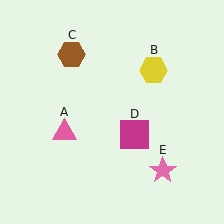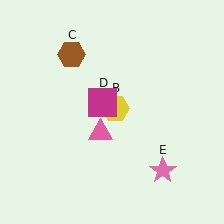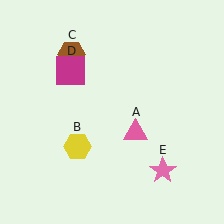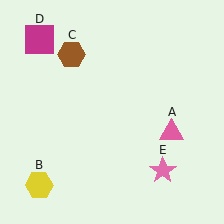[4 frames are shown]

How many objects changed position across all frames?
3 objects changed position: pink triangle (object A), yellow hexagon (object B), magenta square (object D).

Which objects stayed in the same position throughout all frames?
Brown hexagon (object C) and pink star (object E) remained stationary.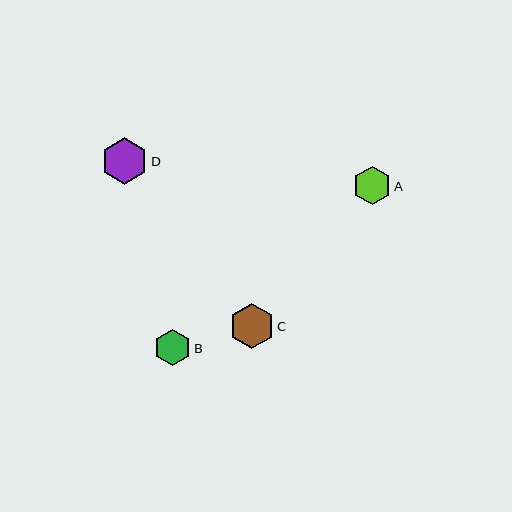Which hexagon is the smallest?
Hexagon B is the smallest with a size of approximately 37 pixels.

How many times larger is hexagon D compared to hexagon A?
Hexagon D is approximately 1.2 times the size of hexagon A.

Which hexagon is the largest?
Hexagon D is the largest with a size of approximately 46 pixels.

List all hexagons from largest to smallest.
From largest to smallest: D, C, A, B.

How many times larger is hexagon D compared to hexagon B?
Hexagon D is approximately 1.3 times the size of hexagon B.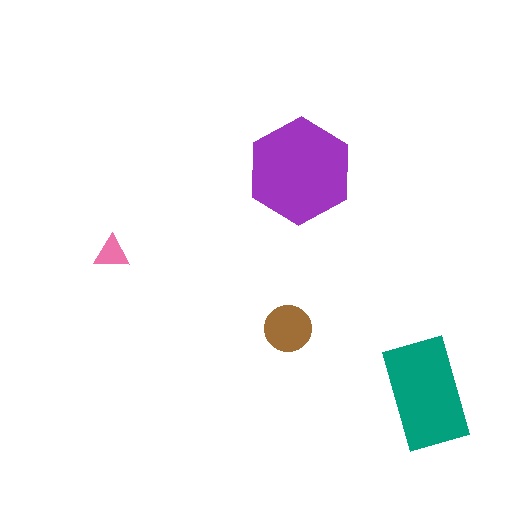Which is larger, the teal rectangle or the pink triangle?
The teal rectangle.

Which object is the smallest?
The pink triangle.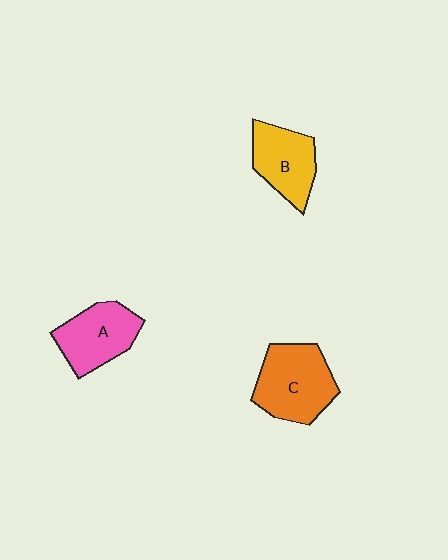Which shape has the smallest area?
Shape B (yellow).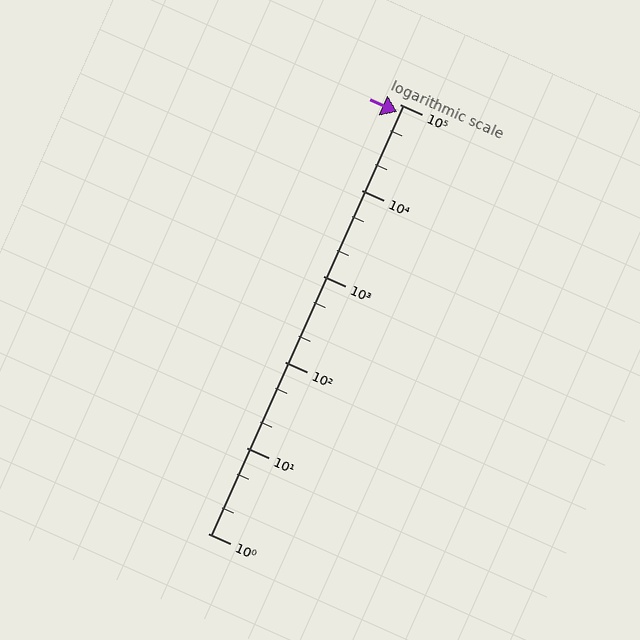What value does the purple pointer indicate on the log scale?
The pointer indicates approximately 82000.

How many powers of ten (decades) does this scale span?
The scale spans 5 decades, from 1 to 100000.